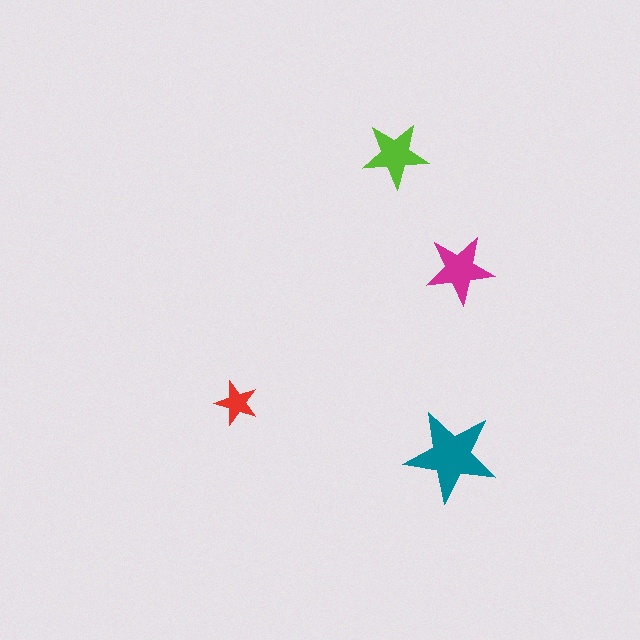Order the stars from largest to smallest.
the teal one, the magenta one, the lime one, the red one.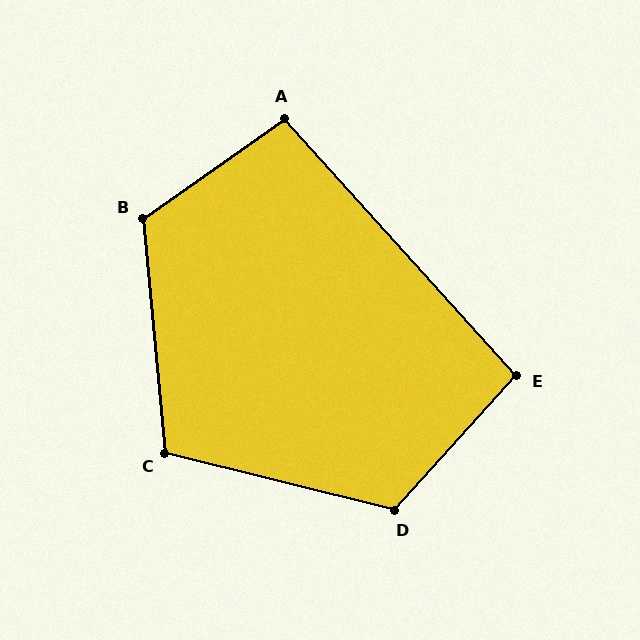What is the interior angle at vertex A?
Approximately 97 degrees (obtuse).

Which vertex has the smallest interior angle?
E, at approximately 96 degrees.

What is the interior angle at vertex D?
Approximately 118 degrees (obtuse).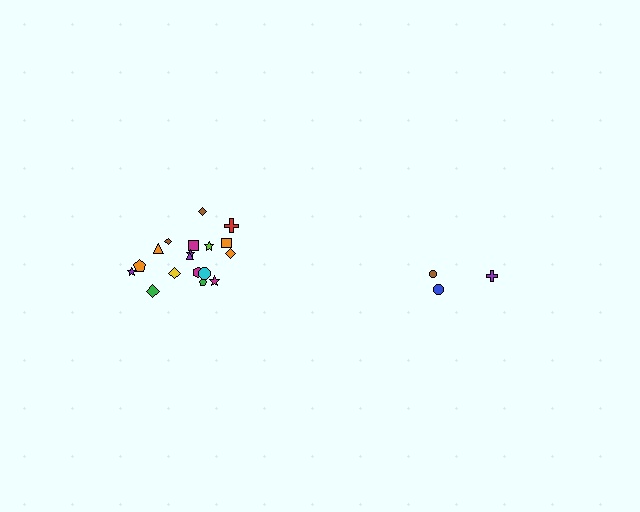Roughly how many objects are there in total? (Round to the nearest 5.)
Roughly 20 objects in total.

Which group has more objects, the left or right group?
The left group.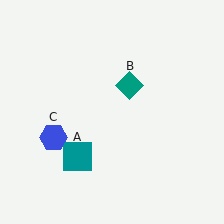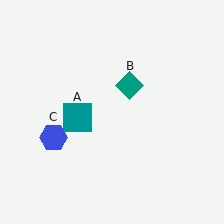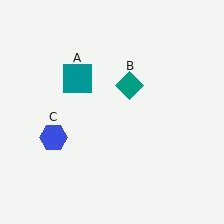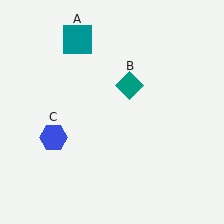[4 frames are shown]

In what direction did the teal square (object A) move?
The teal square (object A) moved up.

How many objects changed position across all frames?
1 object changed position: teal square (object A).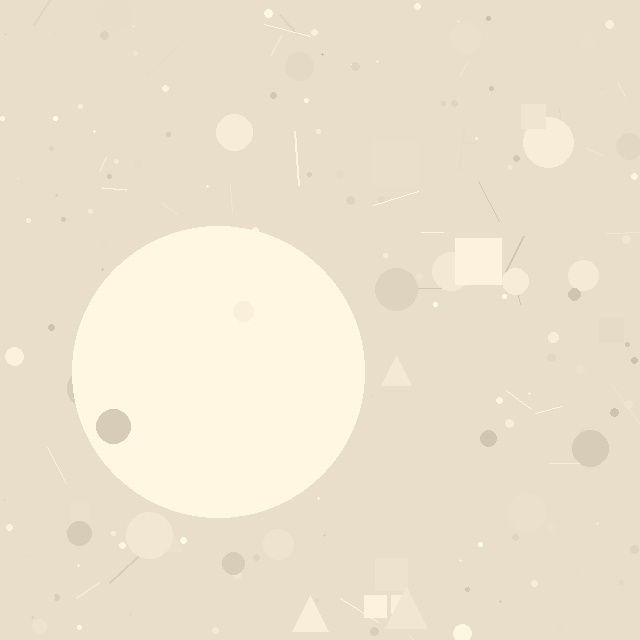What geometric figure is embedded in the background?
A circle is embedded in the background.